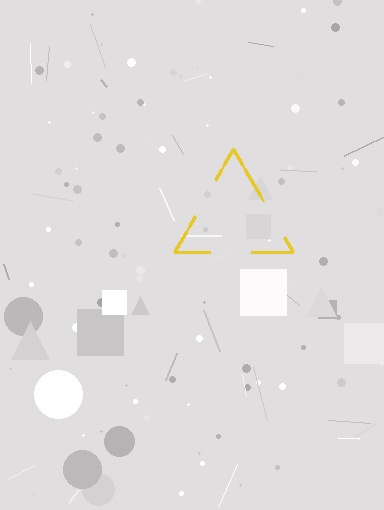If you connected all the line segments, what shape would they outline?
They would outline a triangle.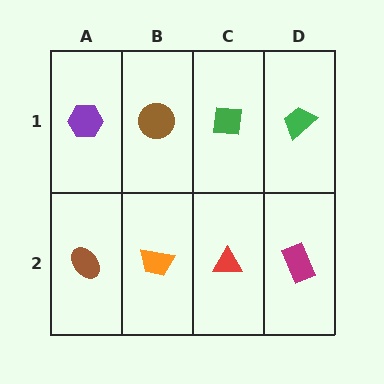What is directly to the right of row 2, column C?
A magenta rectangle.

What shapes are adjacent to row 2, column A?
A purple hexagon (row 1, column A), an orange trapezoid (row 2, column B).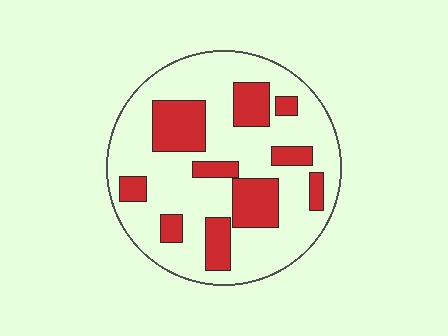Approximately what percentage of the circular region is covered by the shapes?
Approximately 30%.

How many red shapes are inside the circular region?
10.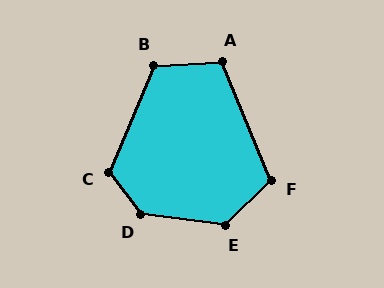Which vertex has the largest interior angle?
D, at approximately 133 degrees.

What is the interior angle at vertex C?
Approximately 121 degrees (obtuse).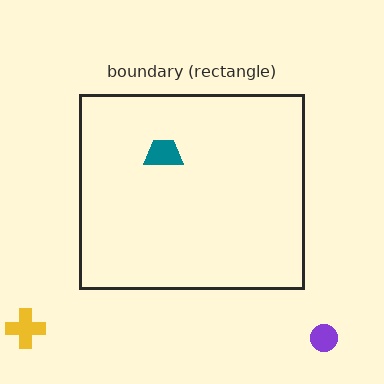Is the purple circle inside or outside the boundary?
Outside.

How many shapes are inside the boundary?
1 inside, 2 outside.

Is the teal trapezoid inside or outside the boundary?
Inside.